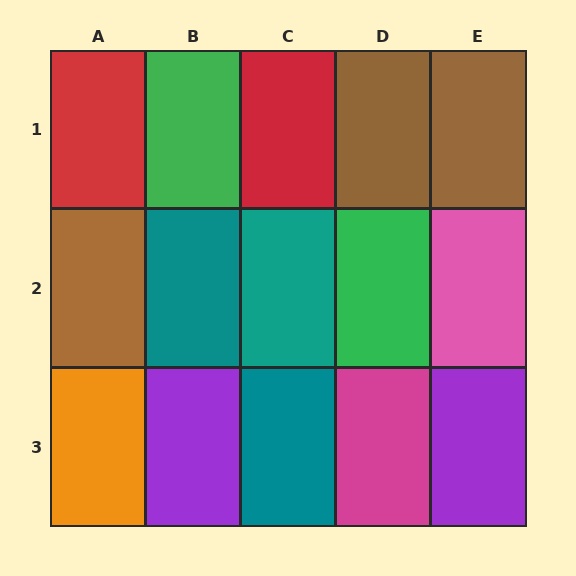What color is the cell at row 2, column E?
Pink.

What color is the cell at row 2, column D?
Green.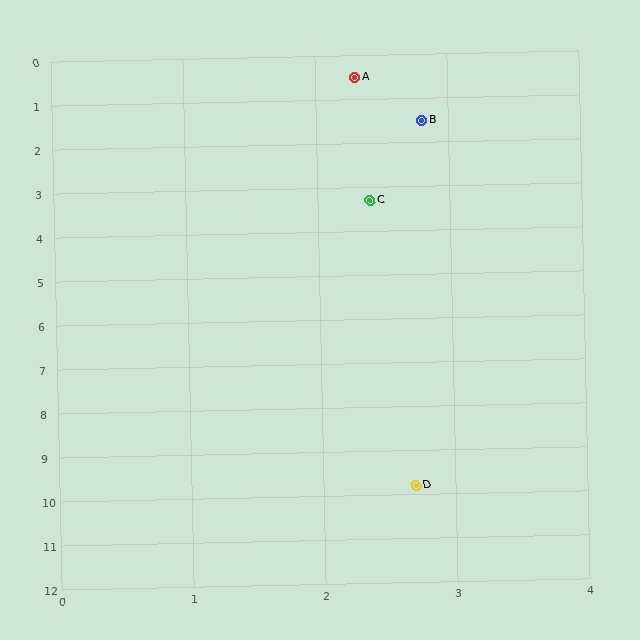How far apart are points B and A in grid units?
Points B and A are about 1.1 grid units apart.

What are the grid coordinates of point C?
Point C is at approximately (2.4, 3.3).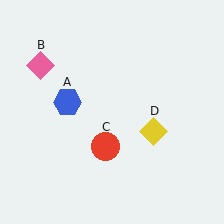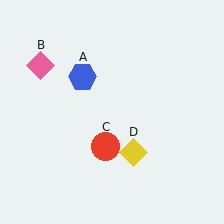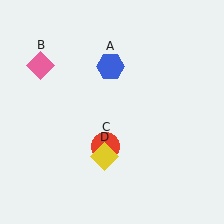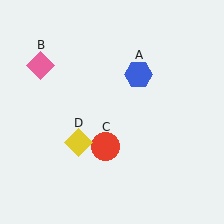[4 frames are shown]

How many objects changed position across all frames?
2 objects changed position: blue hexagon (object A), yellow diamond (object D).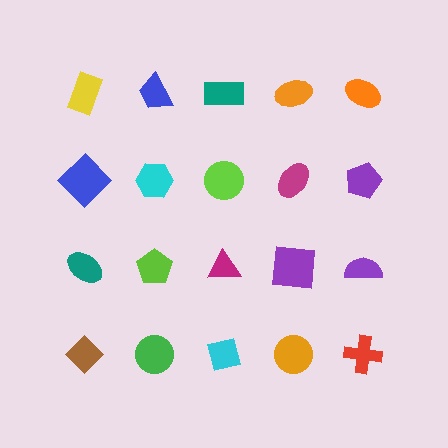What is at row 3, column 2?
A lime pentagon.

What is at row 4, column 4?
An orange circle.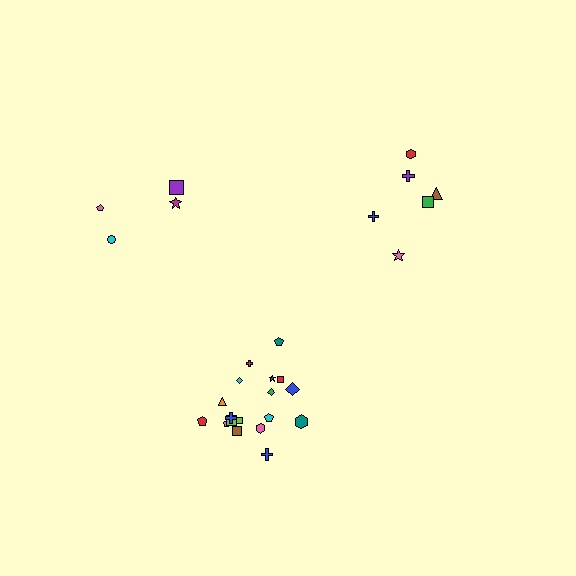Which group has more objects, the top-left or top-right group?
The top-right group.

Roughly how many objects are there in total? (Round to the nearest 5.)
Roughly 30 objects in total.